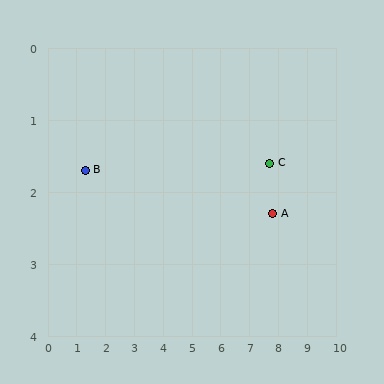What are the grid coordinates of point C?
Point C is at approximately (7.7, 1.6).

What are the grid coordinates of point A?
Point A is at approximately (7.8, 2.3).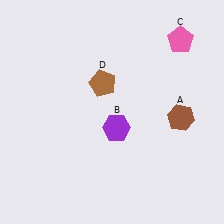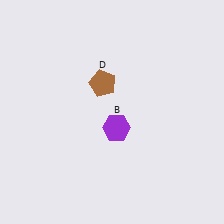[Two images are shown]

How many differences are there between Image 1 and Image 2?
There are 2 differences between the two images.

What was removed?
The brown hexagon (A), the pink pentagon (C) were removed in Image 2.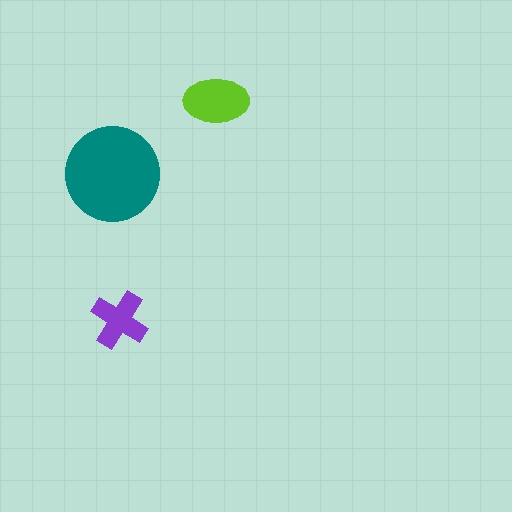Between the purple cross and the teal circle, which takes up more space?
The teal circle.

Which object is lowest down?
The purple cross is bottommost.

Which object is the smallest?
The purple cross.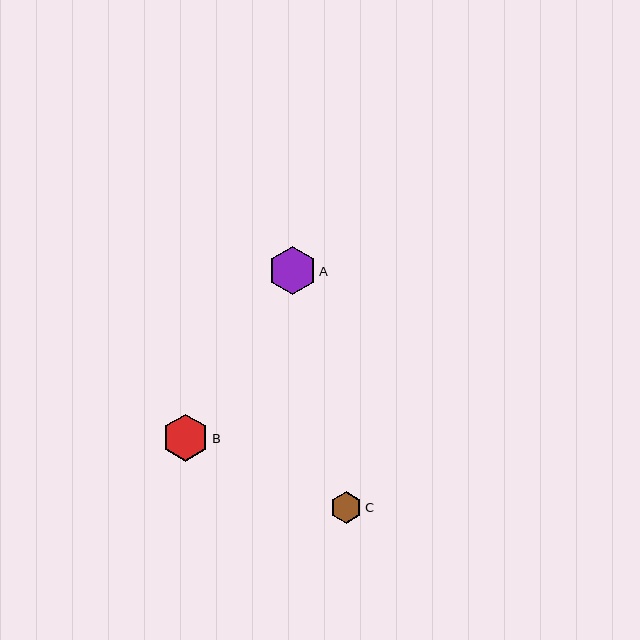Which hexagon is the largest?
Hexagon A is the largest with a size of approximately 48 pixels.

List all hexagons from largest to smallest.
From largest to smallest: A, B, C.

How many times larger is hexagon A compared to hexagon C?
Hexagon A is approximately 1.5 times the size of hexagon C.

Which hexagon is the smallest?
Hexagon C is the smallest with a size of approximately 32 pixels.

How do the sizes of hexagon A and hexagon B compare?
Hexagon A and hexagon B are approximately the same size.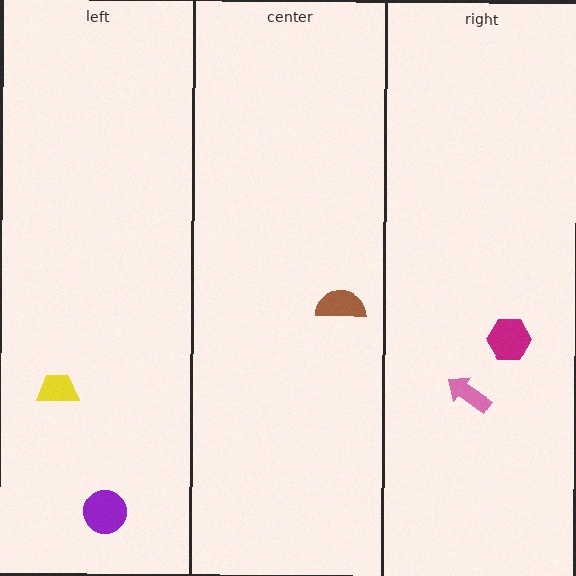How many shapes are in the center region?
1.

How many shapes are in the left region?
2.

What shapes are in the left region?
The purple circle, the yellow trapezoid.